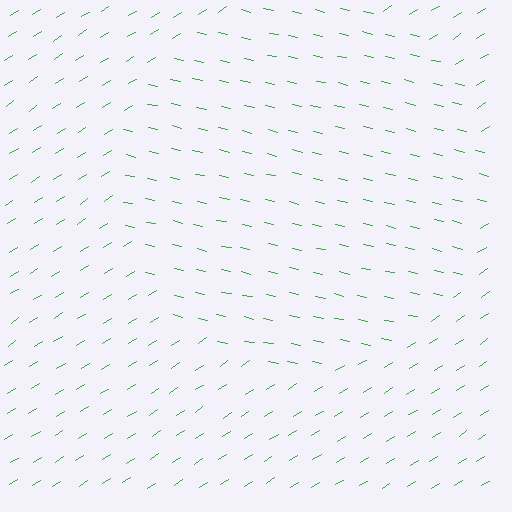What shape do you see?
I see a circle.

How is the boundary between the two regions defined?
The boundary is defined purely by a change in line orientation (approximately 45 degrees difference). All lines are the same color and thickness.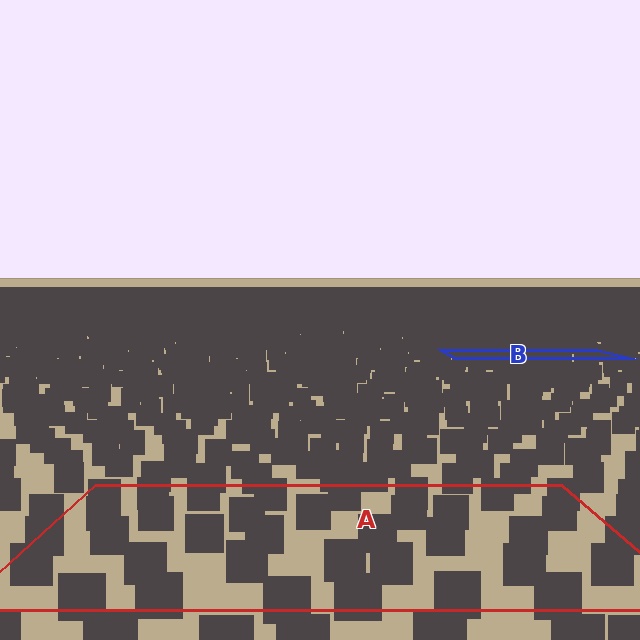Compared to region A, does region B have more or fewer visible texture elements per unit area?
Region B has more texture elements per unit area — they are packed more densely because it is farther away.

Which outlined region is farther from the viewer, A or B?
Region B is farther from the viewer — the texture elements inside it appear smaller and more densely packed.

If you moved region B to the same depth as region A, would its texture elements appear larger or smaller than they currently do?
They would appear larger. At a closer depth, the same texture elements are projected at a bigger on-screen size.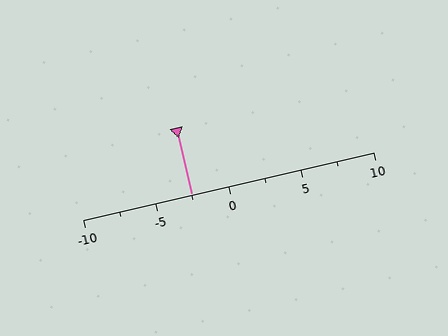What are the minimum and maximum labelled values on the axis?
The axis runs from -10 to 10.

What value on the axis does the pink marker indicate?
The marker indicates approximately -2.5.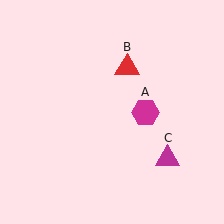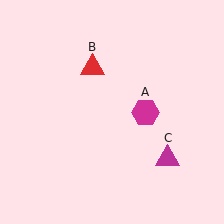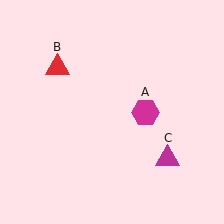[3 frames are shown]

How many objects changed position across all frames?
1 object changed position: red triangle (object B).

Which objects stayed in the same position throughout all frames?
Magenta hexagon (object A) and magenta triangle (object C) remained stationary.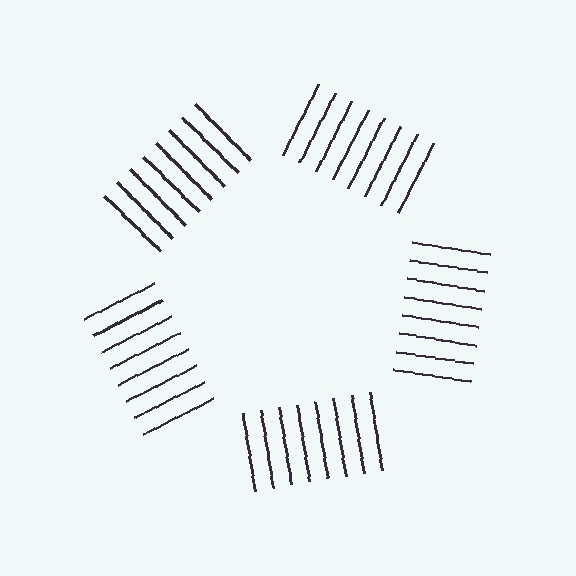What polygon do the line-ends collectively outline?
An illusory pentagon — the line segments terminate on its edges but no continuous stroke is drawn.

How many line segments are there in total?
40 — 8 along each of the 5 edges.